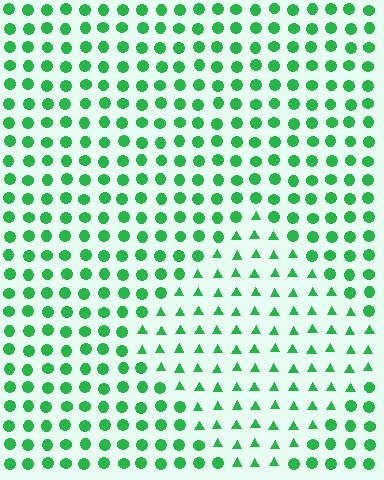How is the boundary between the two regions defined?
The boundary is defined by a change in element shape: triangles inside vs. circles outside. All elements share the same color and spacing.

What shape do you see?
I see a diamond.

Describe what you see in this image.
The image is filled with small green elements arranged in a uniform grid. A diamond-shaped region contains triangles, while the surrounding area contains circles. The boundary is defined purely by the change in element shape.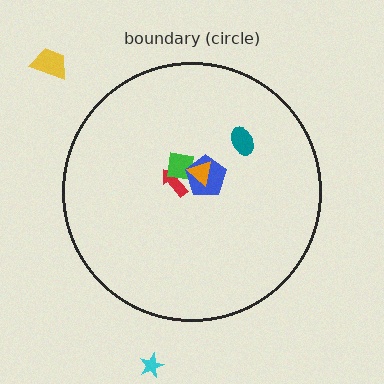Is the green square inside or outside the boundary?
Inside.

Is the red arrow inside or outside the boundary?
Inside.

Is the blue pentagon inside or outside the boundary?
Inside.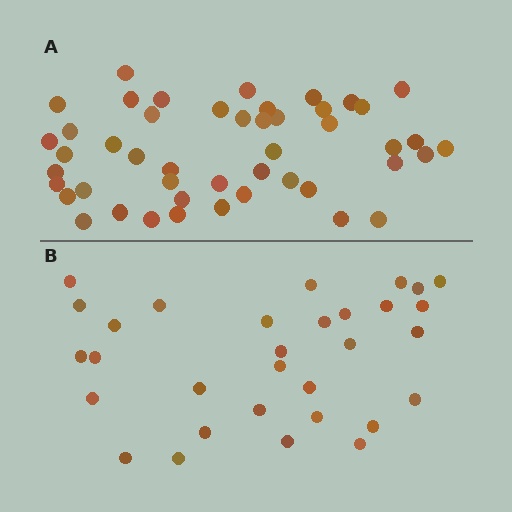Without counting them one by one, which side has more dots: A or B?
Region A (the top region) has more dots.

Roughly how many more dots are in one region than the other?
Region A has approximately 15 more dots than region B.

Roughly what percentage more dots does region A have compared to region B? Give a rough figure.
About 50% more.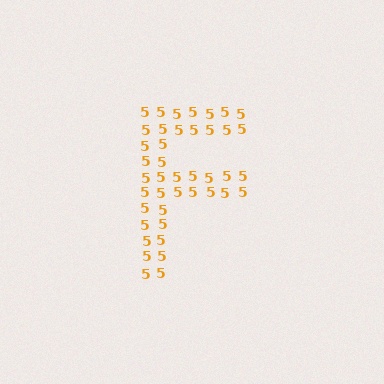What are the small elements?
The small elements are digit 5's.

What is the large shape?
The large shape is the letter F.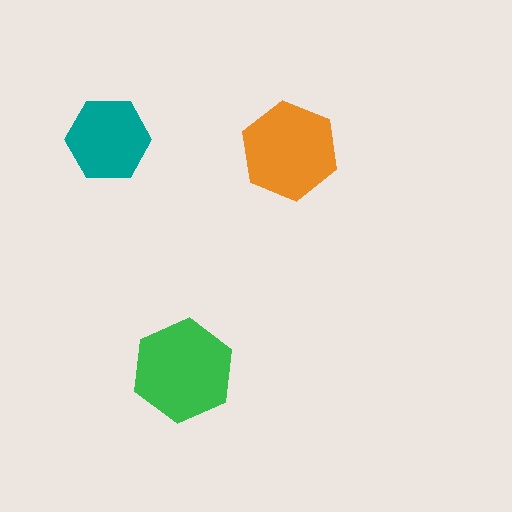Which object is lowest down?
The green hexagon is bottommost.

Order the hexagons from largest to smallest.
the green one, the orange one, the teal one.